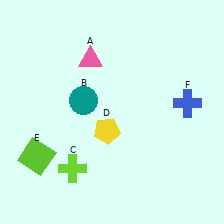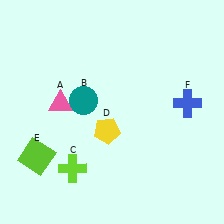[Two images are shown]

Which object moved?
The pink triangle (A) moved down.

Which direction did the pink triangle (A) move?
The pink triangle (A) moved down.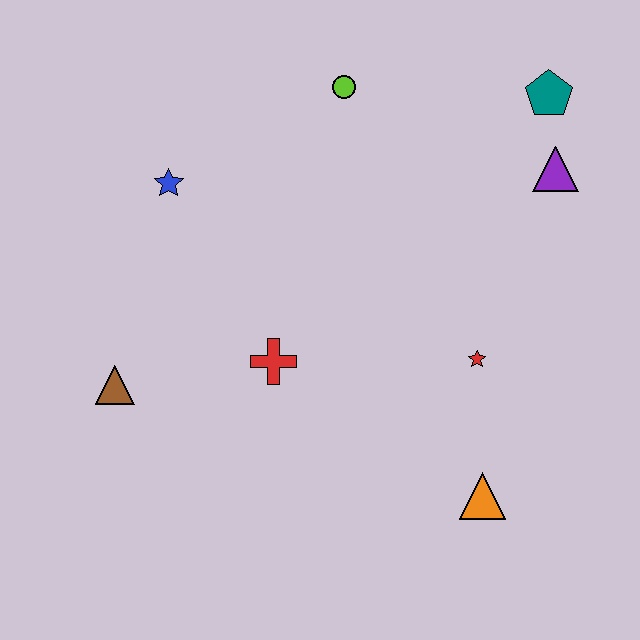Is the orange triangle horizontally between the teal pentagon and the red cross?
Yes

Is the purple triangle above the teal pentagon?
No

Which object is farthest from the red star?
The brown triangle is farthest from the red star.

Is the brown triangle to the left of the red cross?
Yes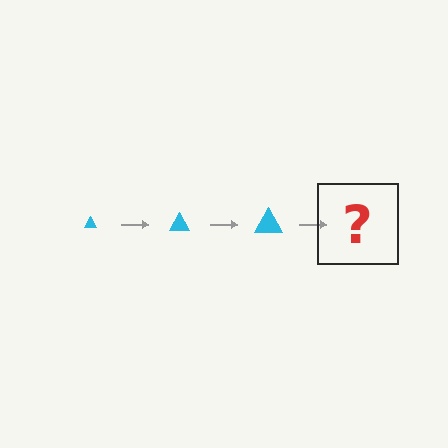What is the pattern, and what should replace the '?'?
The pattern is that the triangle gets progressively larger each step. The '?' should be a cyan triangle, larger than the previous one.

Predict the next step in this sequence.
The next step is a cyan triangle, larger than the previous one.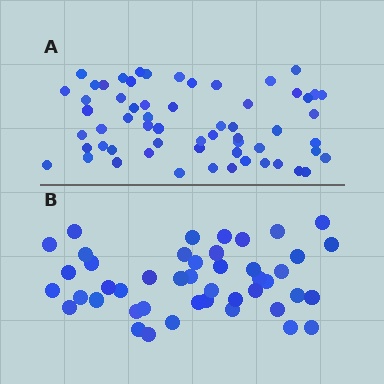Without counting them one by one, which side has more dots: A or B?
Region A (the top region) has more dots.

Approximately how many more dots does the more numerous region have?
Region A has approximately 15 more dots than region B.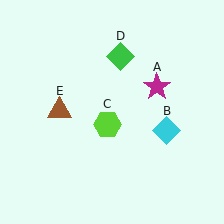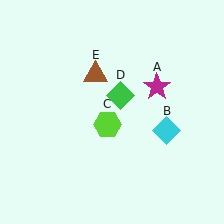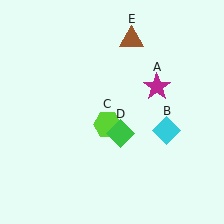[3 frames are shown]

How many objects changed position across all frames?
2 objects changed position: green diamond (object D), brown triangle (object E).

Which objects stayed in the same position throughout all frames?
Magenta star (object A) and cyan diamond (object B) and lime hexagon (object C) remained stationary.